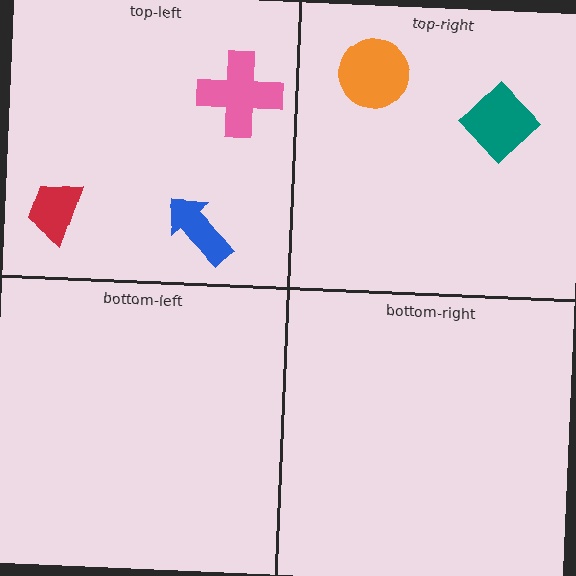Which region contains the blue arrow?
The top-left region.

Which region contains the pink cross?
The top-left region.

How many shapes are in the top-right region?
2.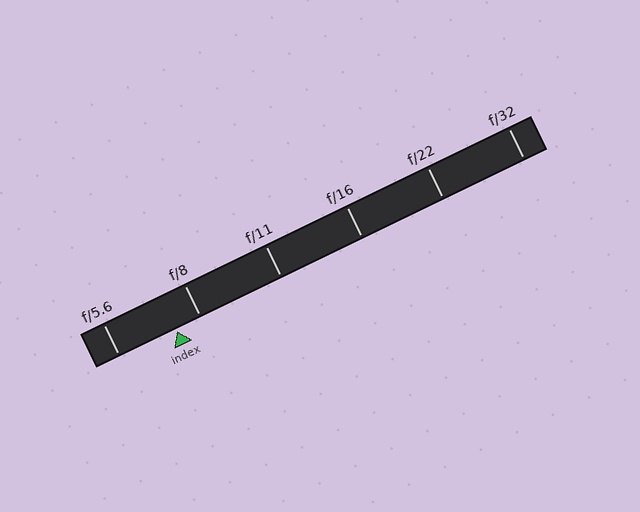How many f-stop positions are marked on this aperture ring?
There are 6 f-stop positions marked.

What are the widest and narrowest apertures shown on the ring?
The widest aperture shown is f/5.6 and the narrowest is f/32.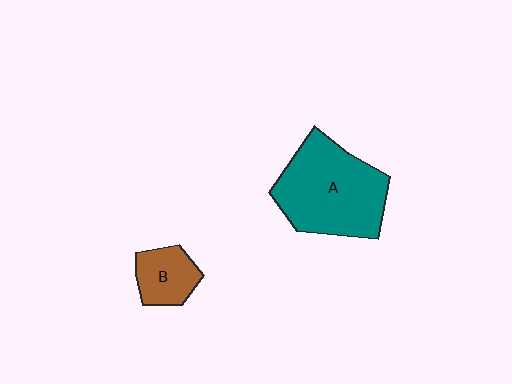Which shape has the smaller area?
Shape B (brown).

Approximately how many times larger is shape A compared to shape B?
Approximately 2.8 times.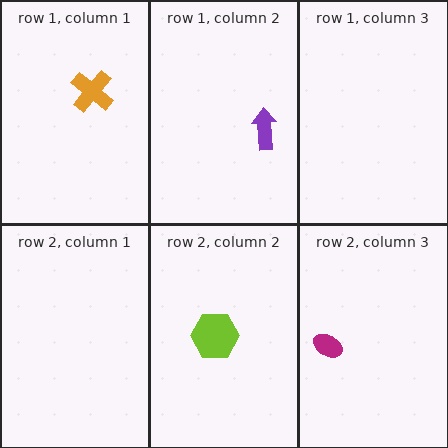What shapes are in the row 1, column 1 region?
The orange cross.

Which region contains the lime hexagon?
The row 2, column 2 region.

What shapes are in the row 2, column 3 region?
The magenta ellipse.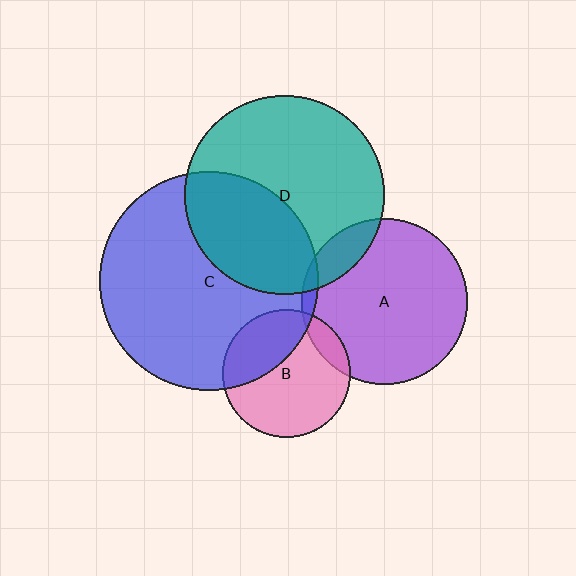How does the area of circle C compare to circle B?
Approximately 2.9 times.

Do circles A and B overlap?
Yes.